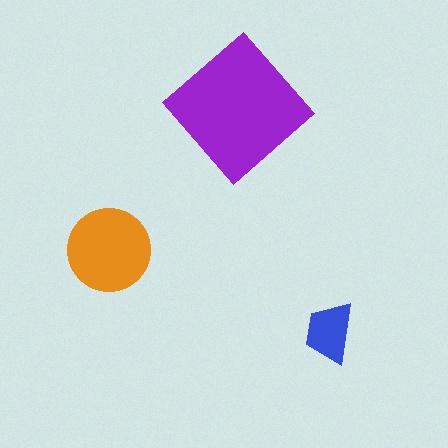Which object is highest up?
The purple diamond is topmost.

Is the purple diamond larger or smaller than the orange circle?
Larger.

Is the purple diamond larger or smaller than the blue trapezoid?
Larger.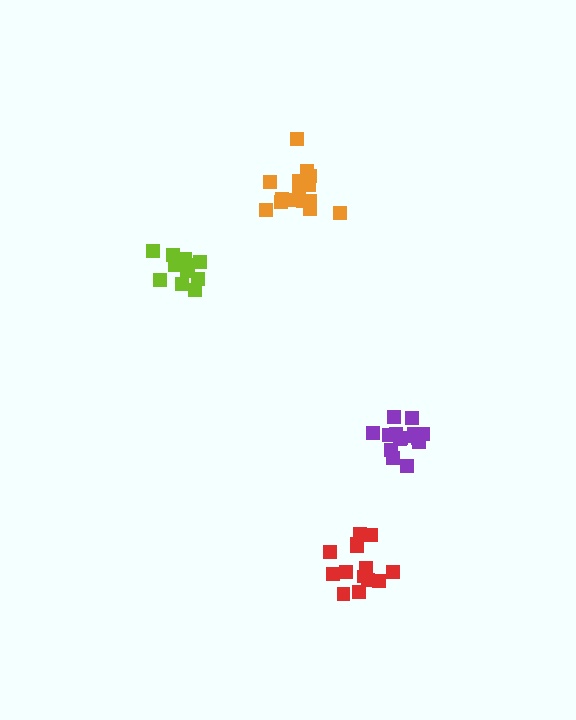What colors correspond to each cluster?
The clusters are colored: lime, orange, purple, red.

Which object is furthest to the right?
The purple cluster is rightmost.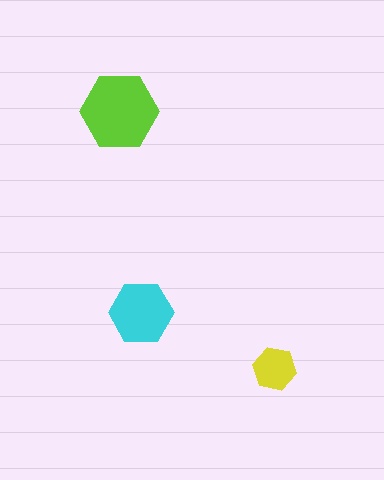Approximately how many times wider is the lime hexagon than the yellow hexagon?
About 2 times wider.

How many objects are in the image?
There are 3 objects in the image.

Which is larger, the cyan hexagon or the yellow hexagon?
The cyan one.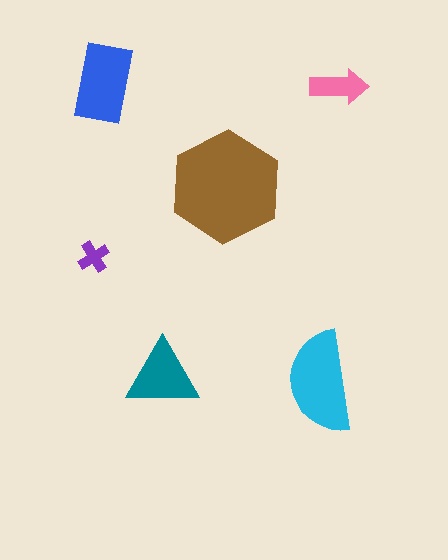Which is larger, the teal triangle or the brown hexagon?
The brown hexagon.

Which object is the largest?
The brown hexagon.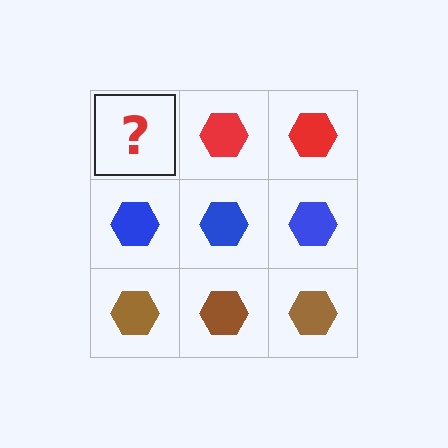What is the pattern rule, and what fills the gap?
The rule is that each row has a consistent color. The gap should be filled with a red hexagon.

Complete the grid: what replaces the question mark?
The question mark should be replaced with a red hexagon.